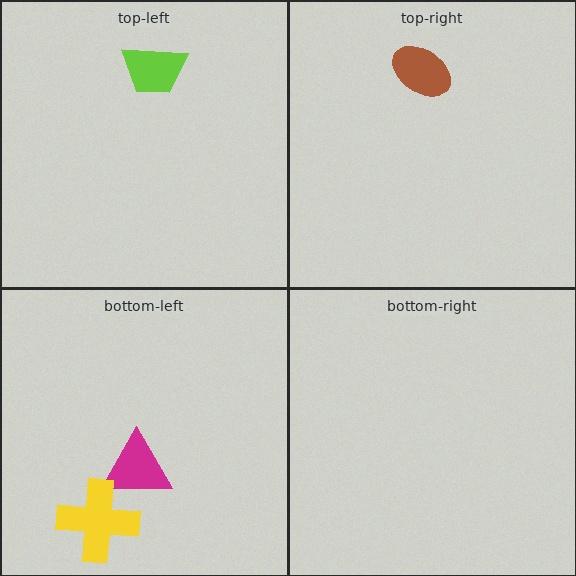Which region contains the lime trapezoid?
The top-left region.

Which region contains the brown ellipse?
The top-right region.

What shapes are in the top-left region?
The lime trapezoid.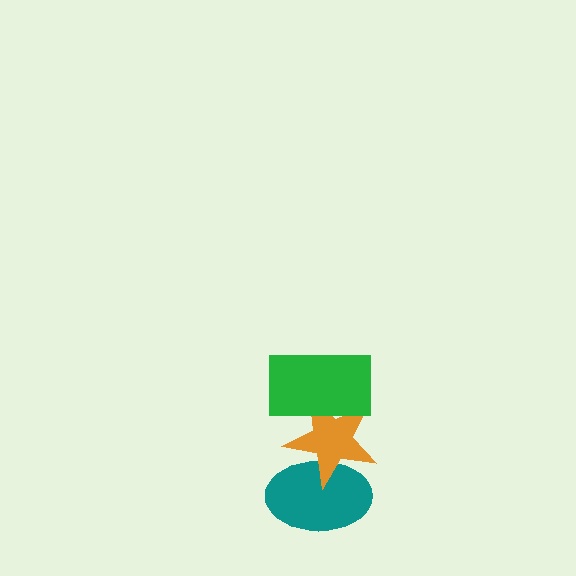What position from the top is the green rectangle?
The green rectangle is 1st from the top.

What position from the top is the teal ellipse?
The teal ellipse is 3rd from the top.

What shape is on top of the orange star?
The green rectangle is on top of the orange star.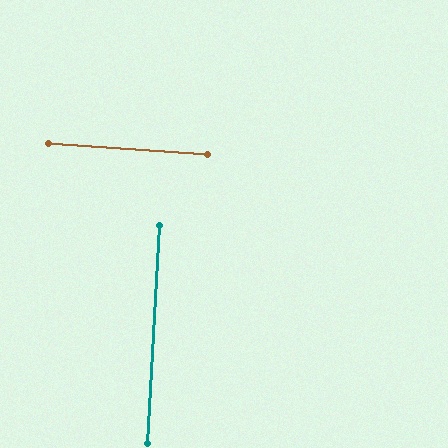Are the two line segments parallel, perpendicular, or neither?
Perpendicular — they meet at approximately 89°.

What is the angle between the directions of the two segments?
Approximately 89 degrees.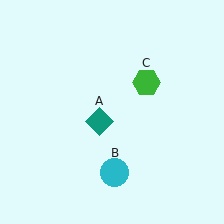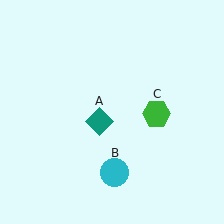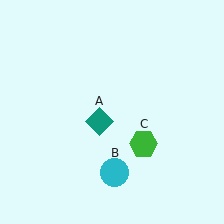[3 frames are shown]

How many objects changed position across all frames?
1 object changed position: green hexagon (object C).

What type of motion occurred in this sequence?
The green hexagon (object C) rotated clockwise around the center of the scene.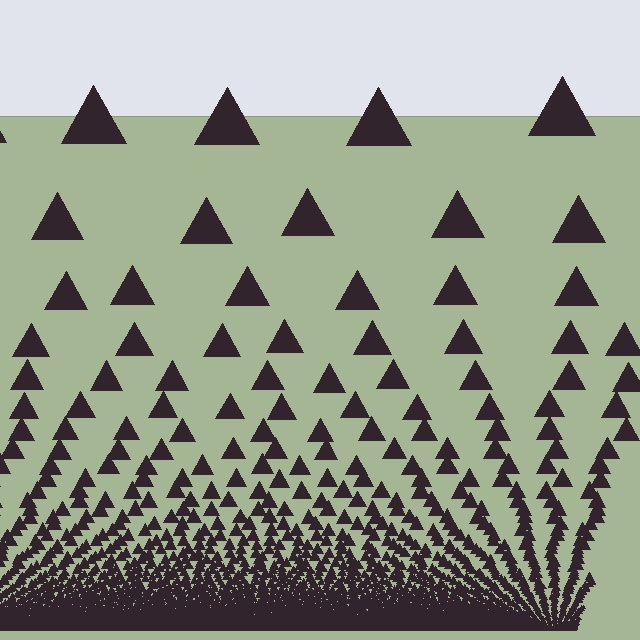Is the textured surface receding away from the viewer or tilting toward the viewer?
The surface appears to tilt toward the viewer. Texture elements get larger and sparser toward the top.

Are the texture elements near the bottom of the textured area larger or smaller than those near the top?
Smaller. The gradient is inverted — elements near the bottom are smaller and denser.